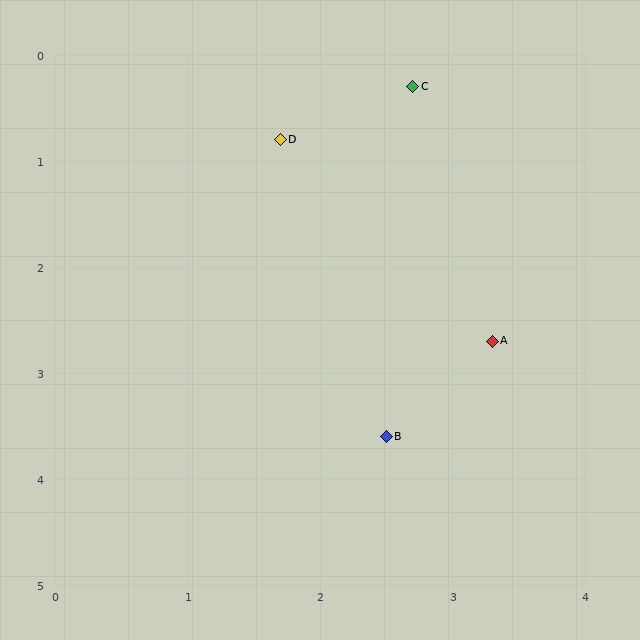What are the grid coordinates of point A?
Point A is at approximately (3.3, 2.7).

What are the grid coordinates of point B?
Point B is at approximately (2.5, 3.6).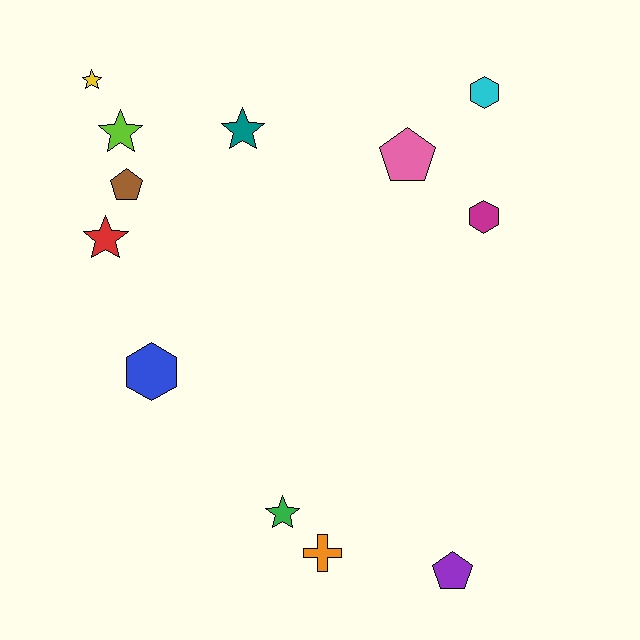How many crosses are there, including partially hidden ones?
There is 1 cross.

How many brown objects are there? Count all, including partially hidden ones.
There is 1 brown object.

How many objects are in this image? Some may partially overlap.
There are 12 objects.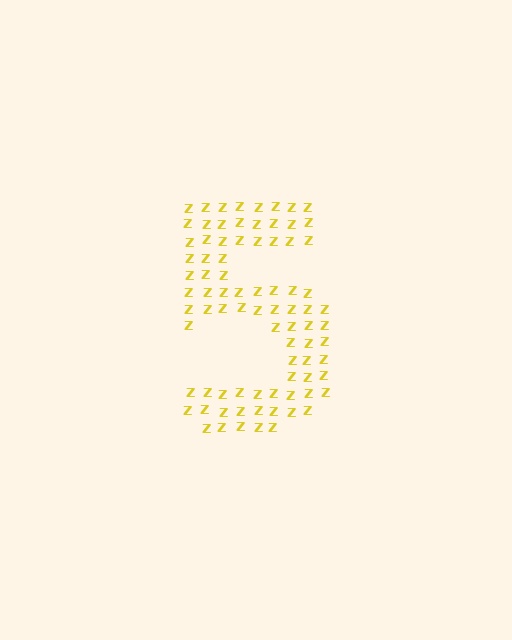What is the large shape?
The large shape is the digit 5.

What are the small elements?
The small elements are letter Z's.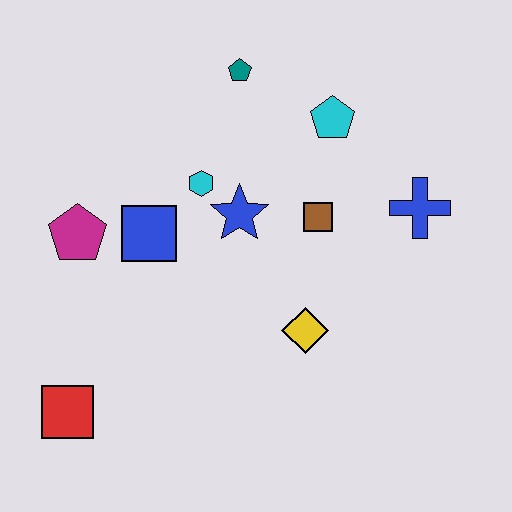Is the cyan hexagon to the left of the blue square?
No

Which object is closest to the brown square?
The blue star is closest to the brown square.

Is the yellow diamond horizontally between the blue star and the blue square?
No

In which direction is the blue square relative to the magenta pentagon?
The blue square is to the right of the magenta pentagon.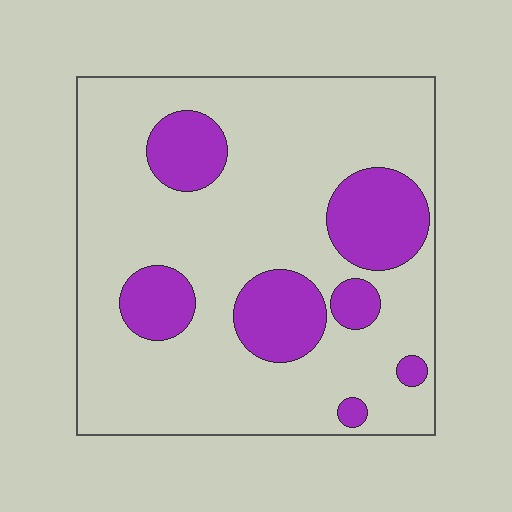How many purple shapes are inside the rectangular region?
7.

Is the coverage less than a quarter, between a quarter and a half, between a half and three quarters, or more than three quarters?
Less than a quarter.